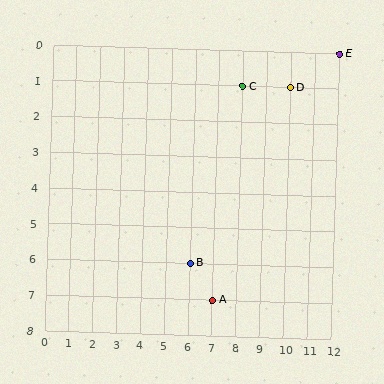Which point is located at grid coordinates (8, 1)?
Point C is at (8, 1).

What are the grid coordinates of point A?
Point A is at grid coordinates (7, 7).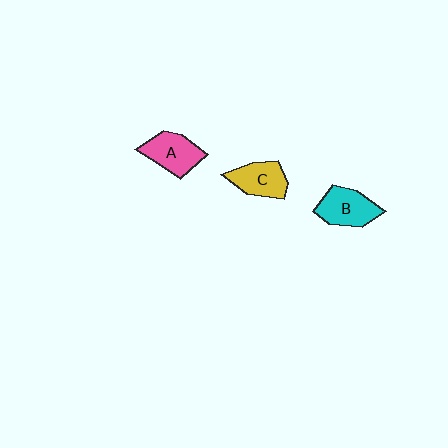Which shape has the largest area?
Shape B (cyan).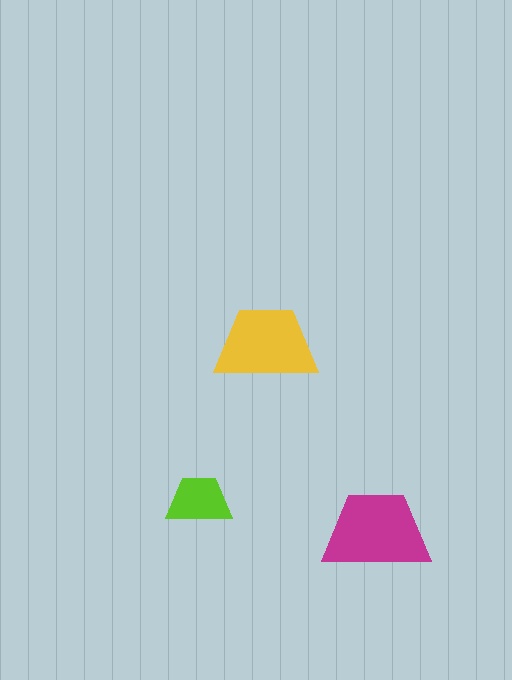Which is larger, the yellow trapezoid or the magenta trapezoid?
The magenta one.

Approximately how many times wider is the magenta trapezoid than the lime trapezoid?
About 1.5 times wider.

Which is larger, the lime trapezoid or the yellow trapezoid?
The yellow one.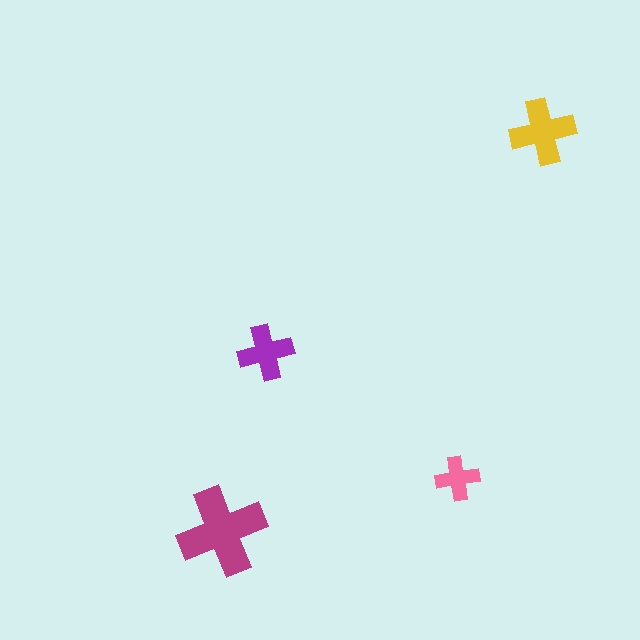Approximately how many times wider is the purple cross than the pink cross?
About 1.5 times wider.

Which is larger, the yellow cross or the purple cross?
The yellow one.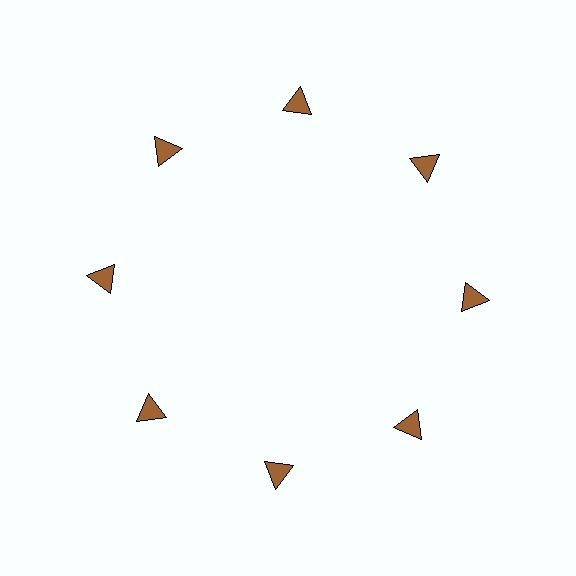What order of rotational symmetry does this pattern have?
This pattern has 8-fold rotational symmetry.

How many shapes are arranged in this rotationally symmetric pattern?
There are 8 shapes, arranged in 8 groups of 1.